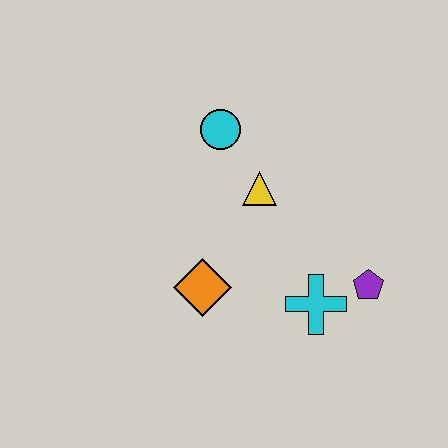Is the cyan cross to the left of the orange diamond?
No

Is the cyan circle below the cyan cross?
No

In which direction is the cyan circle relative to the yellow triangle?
The cyan circle is above the yellow triangle.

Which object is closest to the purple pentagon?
The cyan cross is closest to the purple pentagon.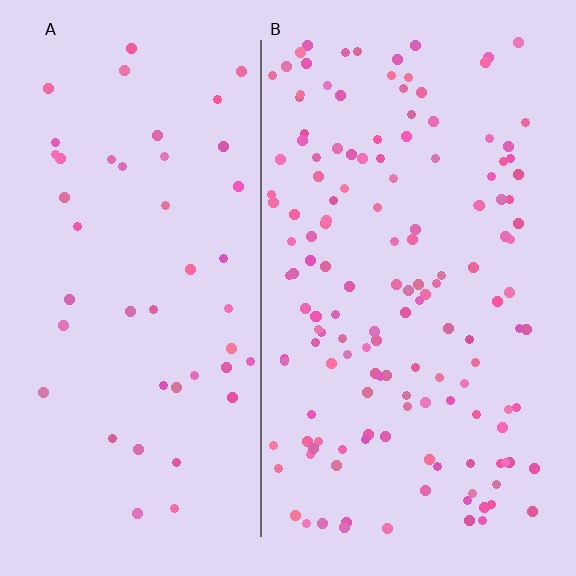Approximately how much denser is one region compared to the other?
Approximately 3.2× — region B over region A.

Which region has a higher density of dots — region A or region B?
B (the right).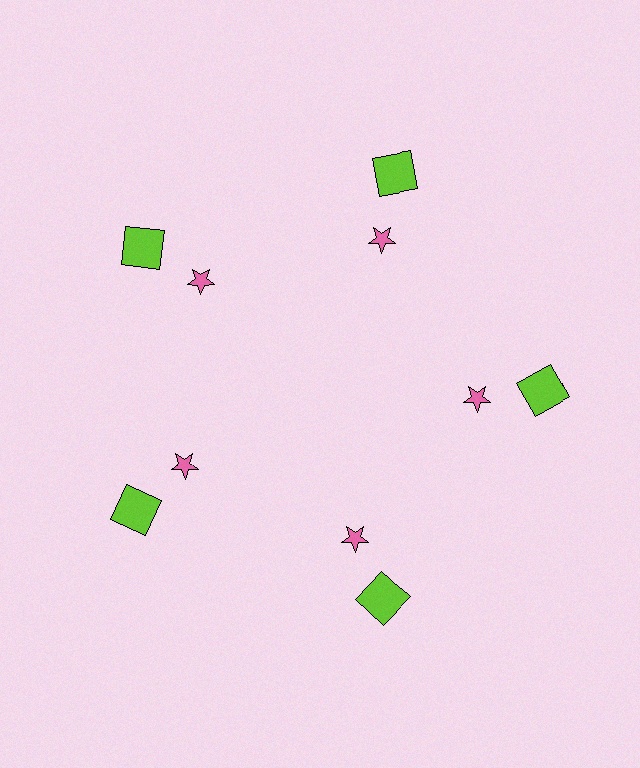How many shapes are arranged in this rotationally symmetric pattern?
There are 10 shapes, arranged in 5 groups of 2.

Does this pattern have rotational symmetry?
Yes, this pattern has 5-fold rotational symmetry. It looks the same after rotating 72 degrees around the center.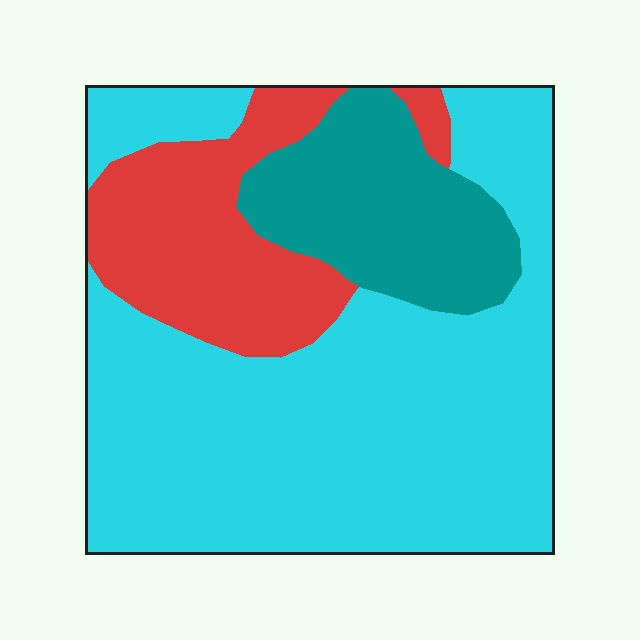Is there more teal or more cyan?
Cyan.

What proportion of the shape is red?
Red takes up less than a quarter of the shape.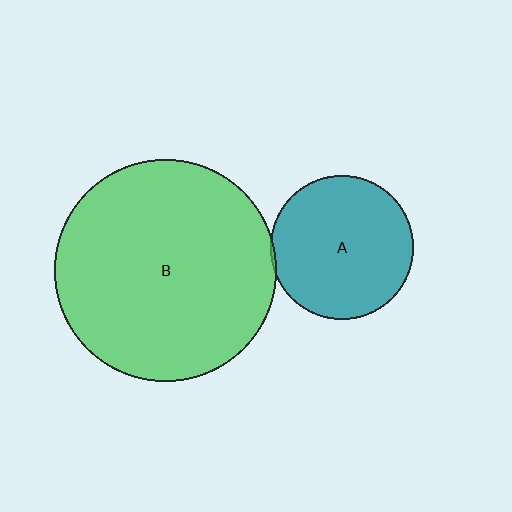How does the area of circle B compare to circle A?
Approximately 2.4 times.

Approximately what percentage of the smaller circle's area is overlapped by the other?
Approximately 5%.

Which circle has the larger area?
Circle B (green).